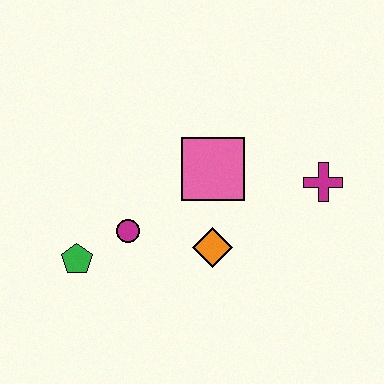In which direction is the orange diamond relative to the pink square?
The orange diamond is below the pink square.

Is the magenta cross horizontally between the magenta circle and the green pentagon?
No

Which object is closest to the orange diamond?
The pink square is closest to the orange diamond.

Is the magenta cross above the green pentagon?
Yes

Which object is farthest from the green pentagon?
The magenta cross is farthest from the green pentagon.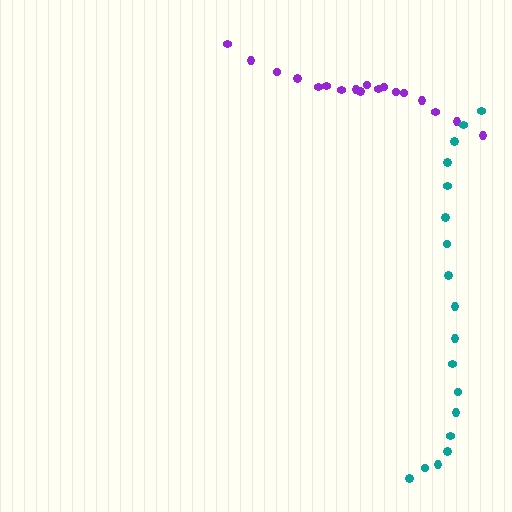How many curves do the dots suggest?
There are 2 distinct paths.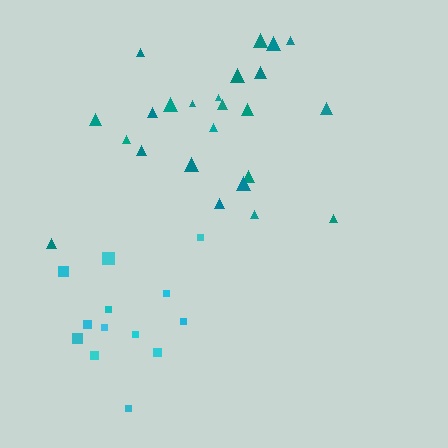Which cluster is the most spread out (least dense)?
Cyan.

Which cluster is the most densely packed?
Teal.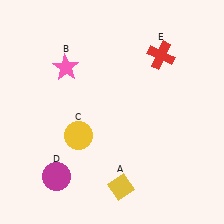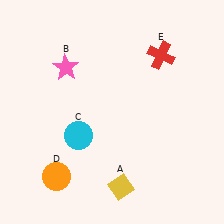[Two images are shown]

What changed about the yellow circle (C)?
In Image 1, C is yellow. In Image 2, it changed to cyan.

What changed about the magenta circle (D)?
In Image 1, D is magenta. In Image 2, it changed to orange.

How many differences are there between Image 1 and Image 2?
There are 2 differences between the two images.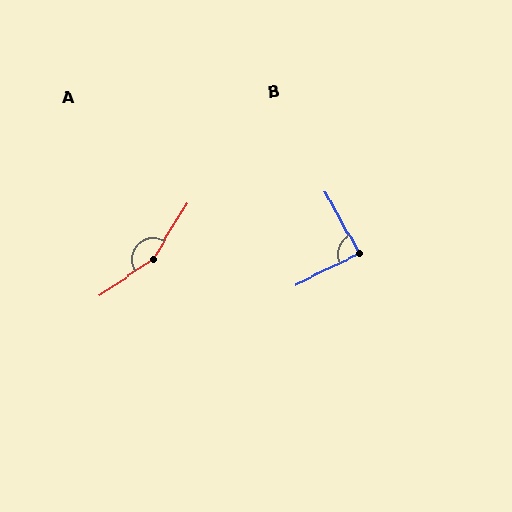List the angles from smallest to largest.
B (87°), A (155°).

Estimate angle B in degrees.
Approximately 87 degrees.